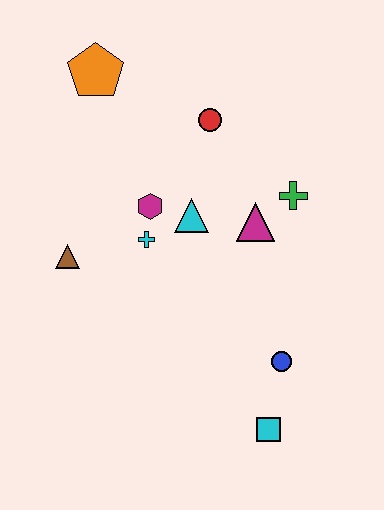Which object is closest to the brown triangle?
The cyan cross is closest to the brown triangle.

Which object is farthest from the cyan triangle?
The cyan square is farthest from the cyan triangle.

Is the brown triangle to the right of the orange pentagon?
No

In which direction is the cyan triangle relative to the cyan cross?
The cyan triangle is to the right of the cyan cross.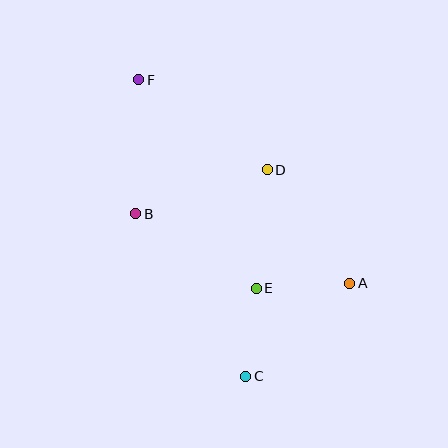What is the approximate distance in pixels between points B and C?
The distance between B and C is approximately 196 pixels.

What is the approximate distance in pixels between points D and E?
The distance between D and E is approximately 119 pixels.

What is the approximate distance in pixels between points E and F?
The distance between E and F is approximately 239 pixels.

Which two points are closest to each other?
Points C and E are closest to each other.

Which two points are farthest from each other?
Points C and F are farthest from each other.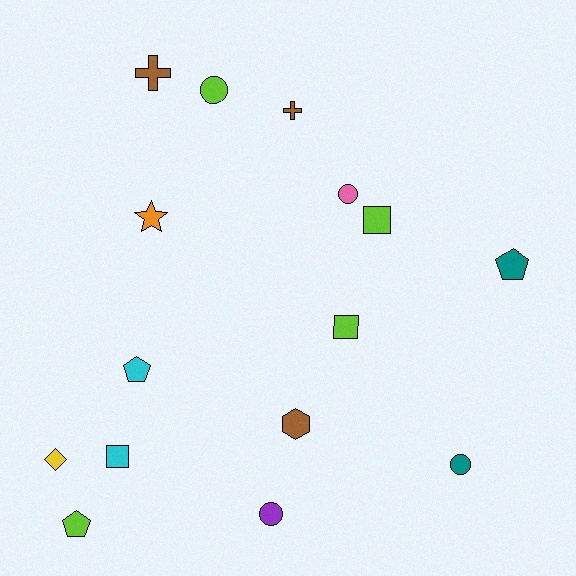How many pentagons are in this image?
There are 3 pentagons.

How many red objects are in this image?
There are no red objects.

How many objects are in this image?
There are 15 objects.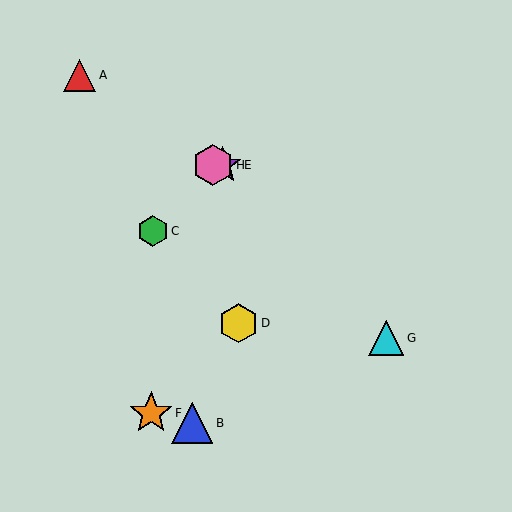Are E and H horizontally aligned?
Yes, both are at y≈165.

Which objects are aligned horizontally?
Objects E, H are aligned horizontally.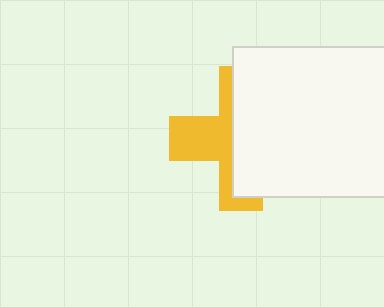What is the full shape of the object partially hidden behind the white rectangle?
The partially hidden object is a yellow cross.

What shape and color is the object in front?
The object in front is a white rectangle.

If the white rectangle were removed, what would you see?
You would see the complete yellow cross.